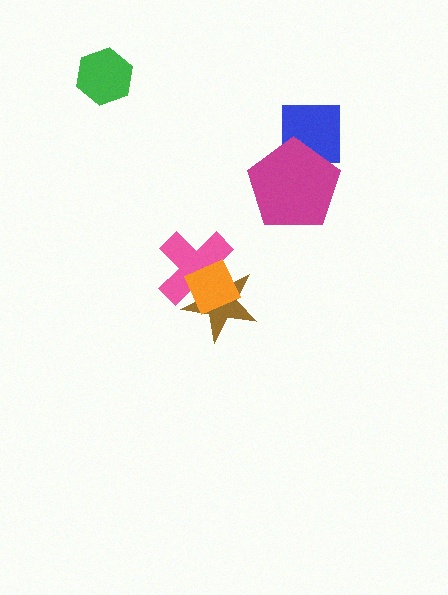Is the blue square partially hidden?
Yes, it is partially covered by another shape.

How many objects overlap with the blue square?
1 object overlaps with the blue square.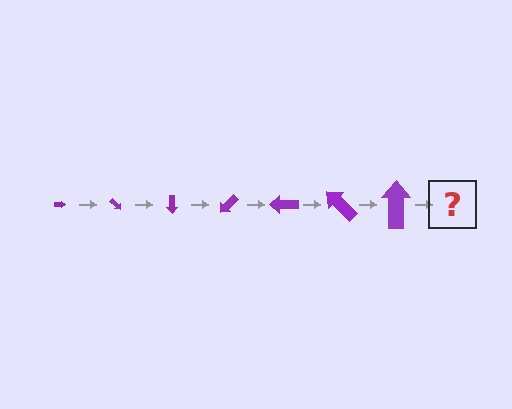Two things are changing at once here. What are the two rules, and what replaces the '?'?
The two rules are that the arrow grows larger each step and it rotates 45 degrees each step. The '?' should be an arrow, larger than the previous one and rotated 315 degrees from the start.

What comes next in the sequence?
The next element should be an arrow, larger than the previous one and rotated 315 degrees from the start.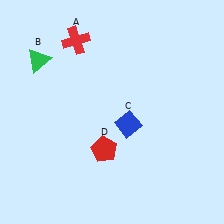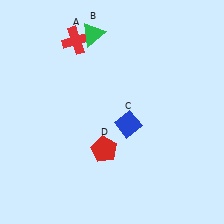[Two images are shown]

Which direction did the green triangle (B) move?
The green triangle (B) moved right.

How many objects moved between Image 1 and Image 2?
1 object moved between the two images.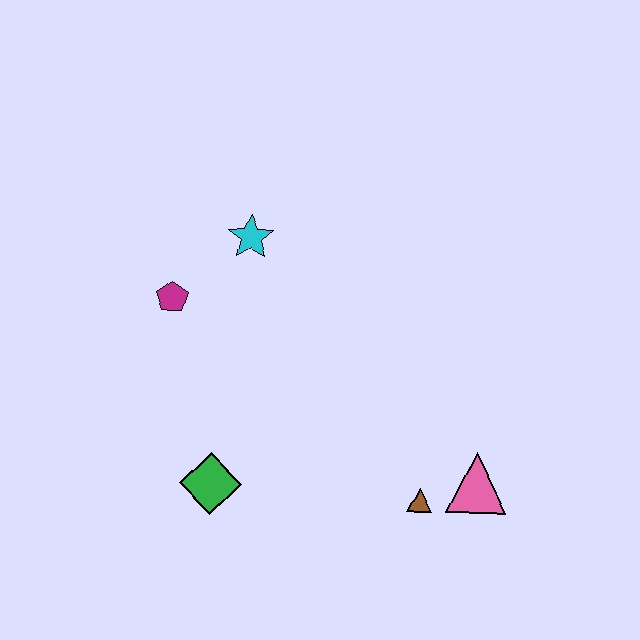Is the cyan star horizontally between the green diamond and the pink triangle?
Yes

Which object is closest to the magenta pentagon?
The cyan star is closest to the magenta pentagon.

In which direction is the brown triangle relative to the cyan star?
The brown triangle is below the cyan star.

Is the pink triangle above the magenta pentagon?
No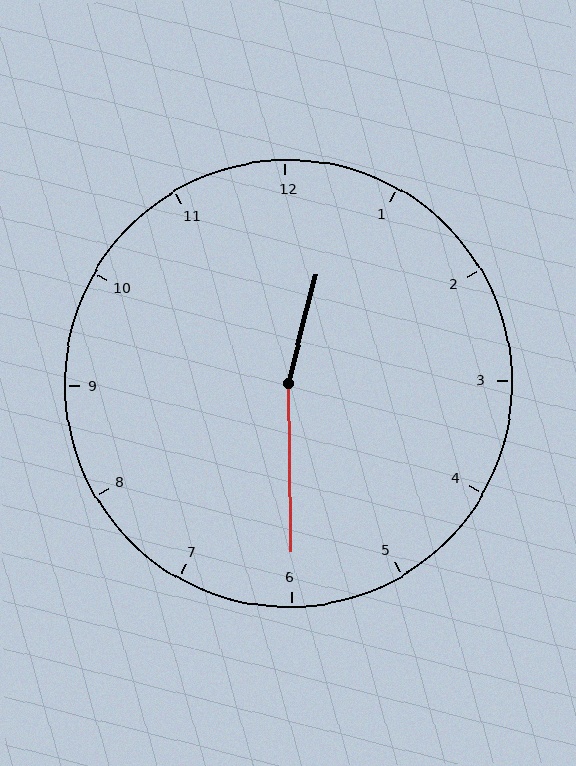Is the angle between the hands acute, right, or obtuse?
It is obtuse.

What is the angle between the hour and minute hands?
Approximately 165 degrees.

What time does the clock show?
12:30.